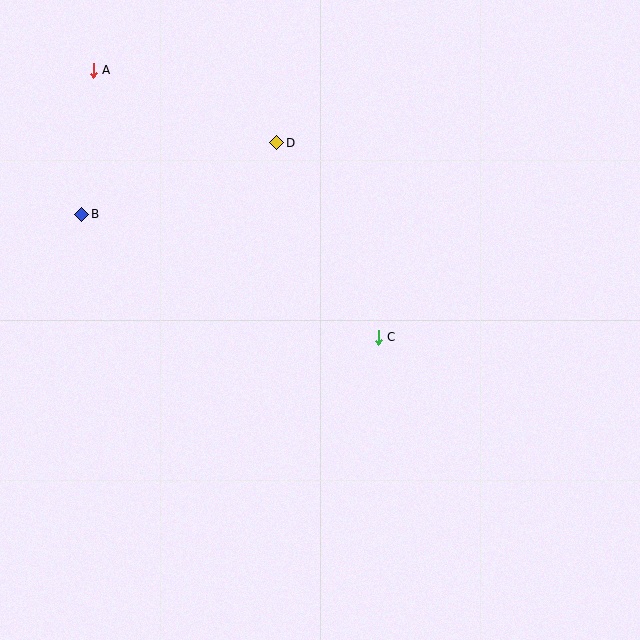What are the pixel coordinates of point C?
Point C is at (378, 337).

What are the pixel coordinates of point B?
Point B is at (82, 214).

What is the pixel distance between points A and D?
The distance between A and D is 197 pixels.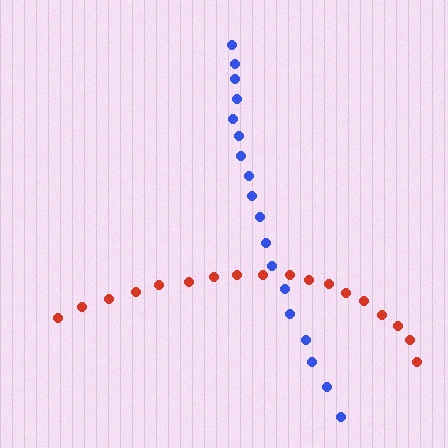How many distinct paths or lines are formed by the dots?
There are 2 distinct paths.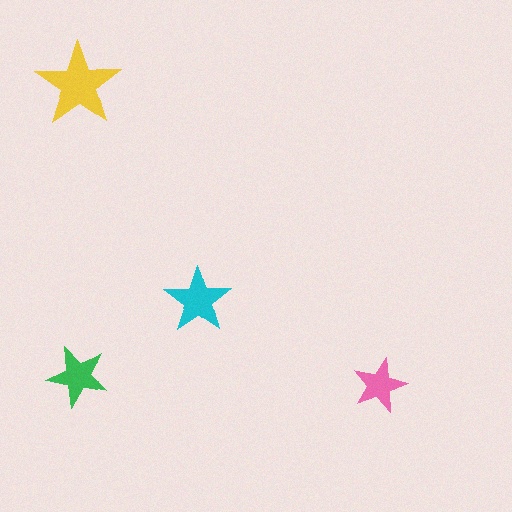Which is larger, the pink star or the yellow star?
The yellow one.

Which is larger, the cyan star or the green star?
The cyan one.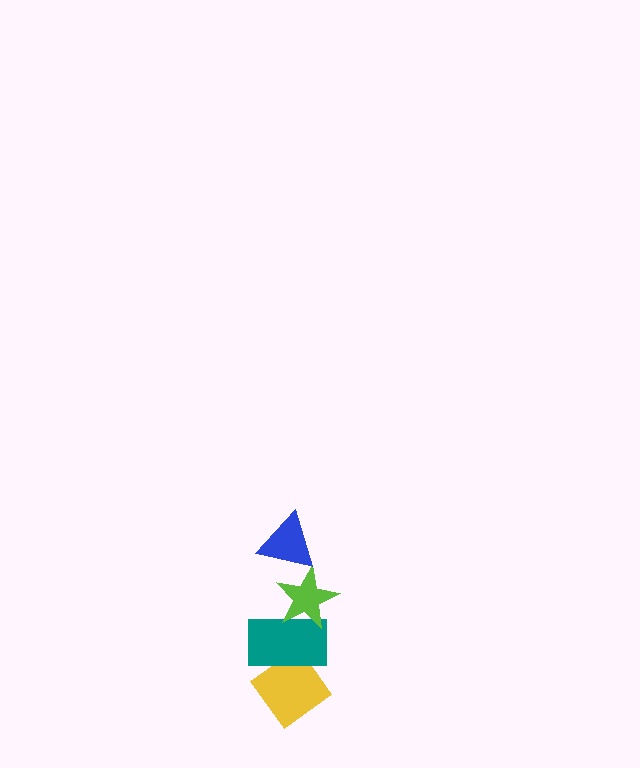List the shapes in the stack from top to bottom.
From top to bottom: the blue triangle, the lime star, the teal rectangle, the yellow diamond.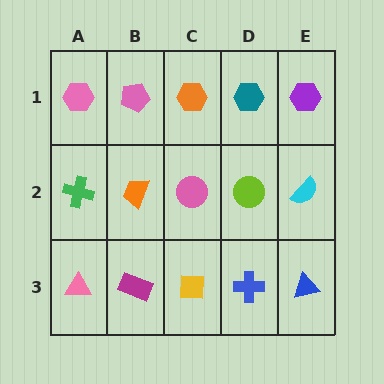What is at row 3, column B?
A magenta rectangle.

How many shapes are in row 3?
5 shapes.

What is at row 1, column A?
A pink hexagon.